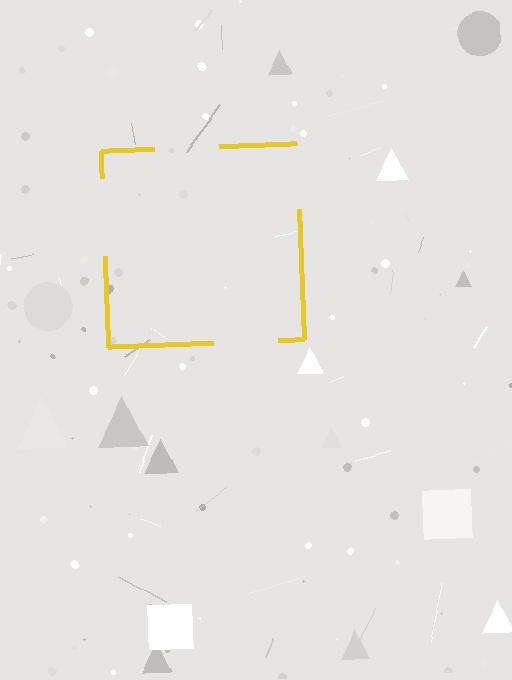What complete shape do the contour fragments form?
The contour fragments form a square.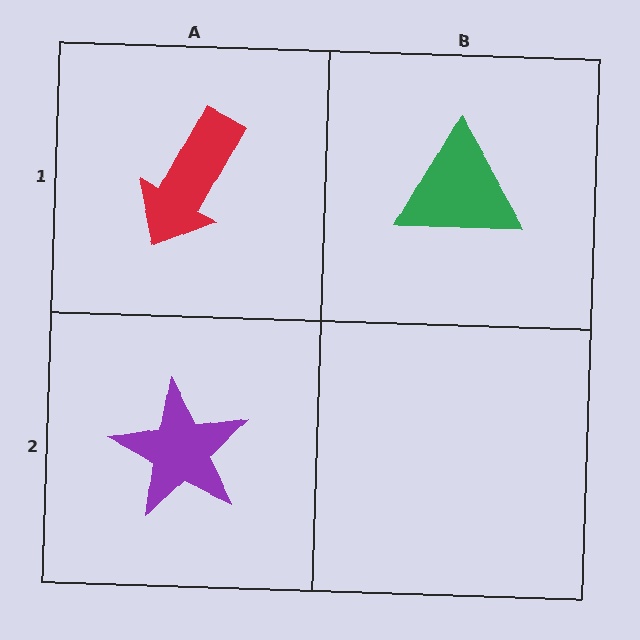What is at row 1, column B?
A green triangle.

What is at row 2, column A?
A purple star.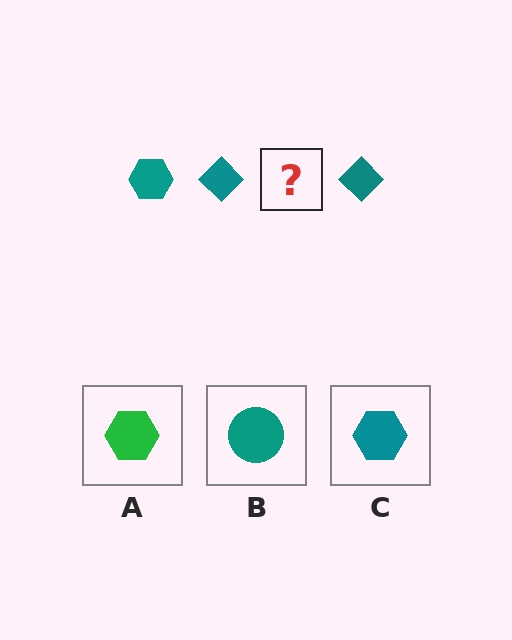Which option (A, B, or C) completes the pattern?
C.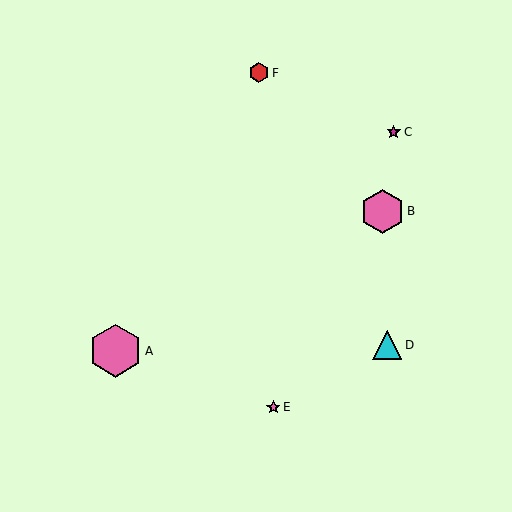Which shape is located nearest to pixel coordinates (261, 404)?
The pink star (labeled E) at (273, 407) is nearest to that location.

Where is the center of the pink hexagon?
The center of the pink hexagon is at (116, 351).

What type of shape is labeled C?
Shape C is a magenta star.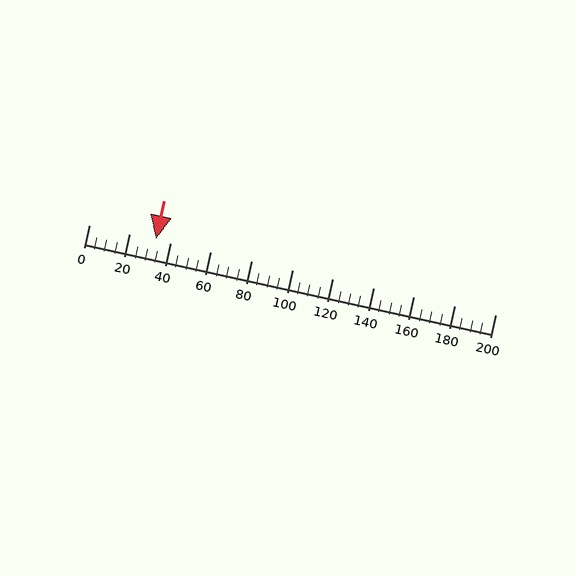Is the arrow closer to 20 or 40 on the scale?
The arrow is closer to 40.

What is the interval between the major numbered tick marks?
The major tick marks are spaced 20 units apart.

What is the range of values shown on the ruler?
The ruler shows values from 0 to 200.